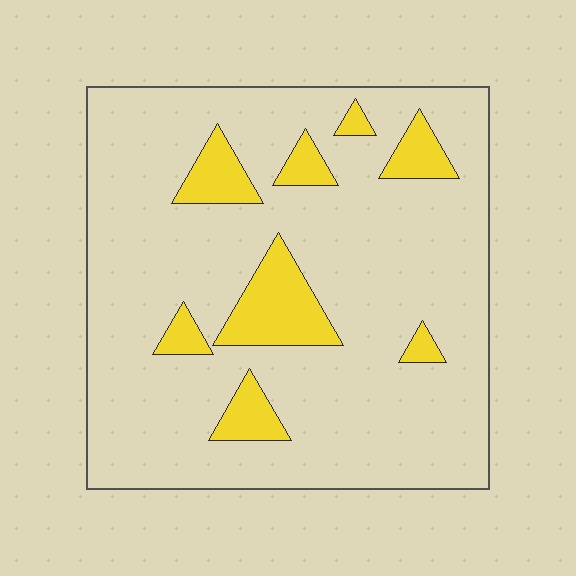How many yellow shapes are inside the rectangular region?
8.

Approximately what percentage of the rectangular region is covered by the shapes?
Approximately 15%.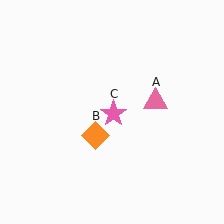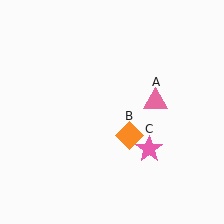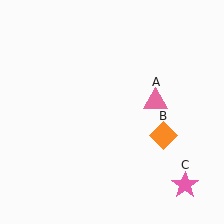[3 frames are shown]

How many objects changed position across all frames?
2 objects changed position: orange diamond (object B), pink star (object C).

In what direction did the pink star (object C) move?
The pink star (object C) moved down and to the right.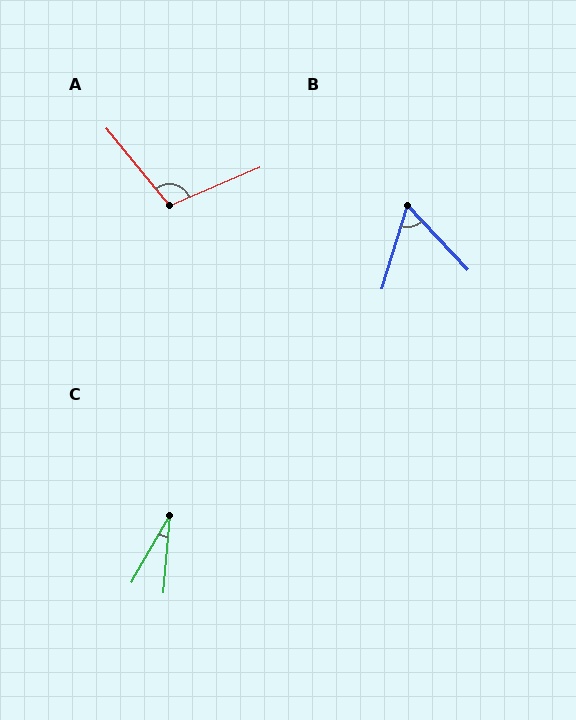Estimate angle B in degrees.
Approximately 60 degrees.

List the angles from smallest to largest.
C (25°), B (60°), A (107°).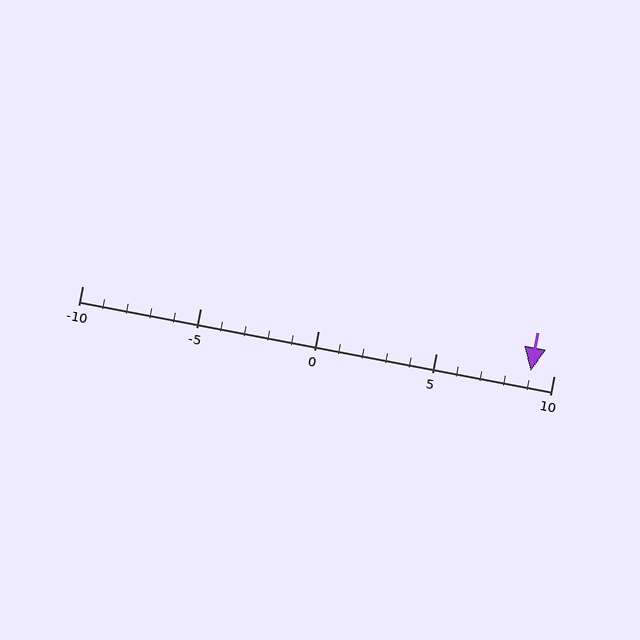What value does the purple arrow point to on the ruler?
The purple arrow points to approximately 9.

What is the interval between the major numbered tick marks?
The major tick marks are spaced 5 units apart.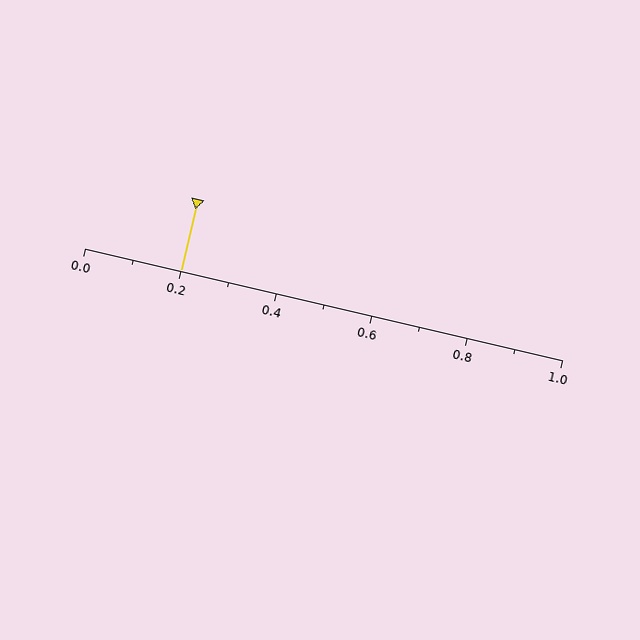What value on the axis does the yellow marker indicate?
The marker indicates approximately 0.2.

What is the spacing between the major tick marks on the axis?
The major ticks are spaced 0.2 apart.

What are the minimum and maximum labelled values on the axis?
The axis runs from 0.0 to 1.0.